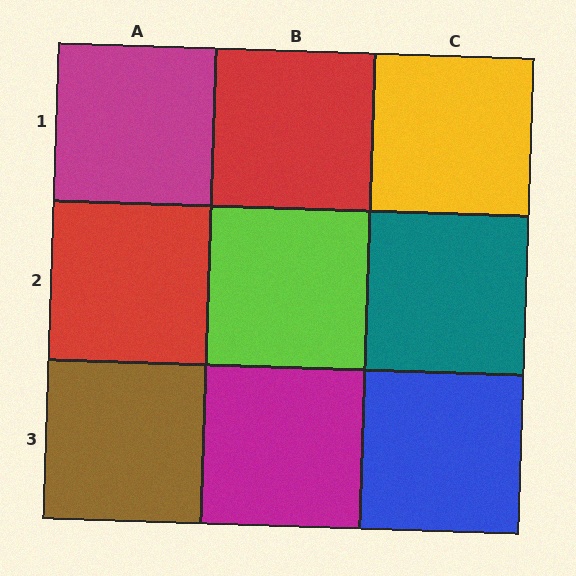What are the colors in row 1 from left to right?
Magenta, red, yellow.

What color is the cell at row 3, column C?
Blue.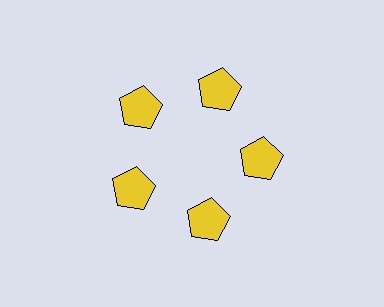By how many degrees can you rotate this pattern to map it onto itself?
The pattern maps onto itself every 72 degrees of rotation.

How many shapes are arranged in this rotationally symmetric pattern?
There are 5 shapes, arranged in 5 groups of 1.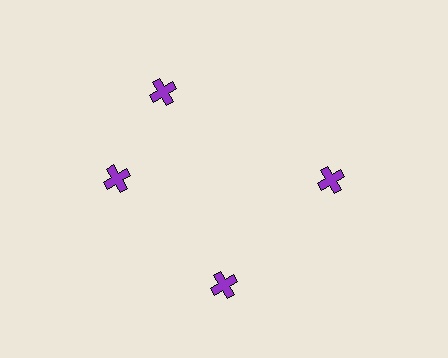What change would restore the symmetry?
The symmetry would be restored by rotating it back into even spacing with its neighbors so that all 4 crosses sit at equal angles and equal distance from the center.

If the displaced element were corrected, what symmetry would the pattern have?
It would have 4-fold rotational symmetry — the pattern would map onto itself every 90 degrees.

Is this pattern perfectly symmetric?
No. The 4 purple crosses are arranged in a ring, but one element near the 12 o'clock position is rotated out of alignment along the ring, breaking the 4-fold rotational symmetry.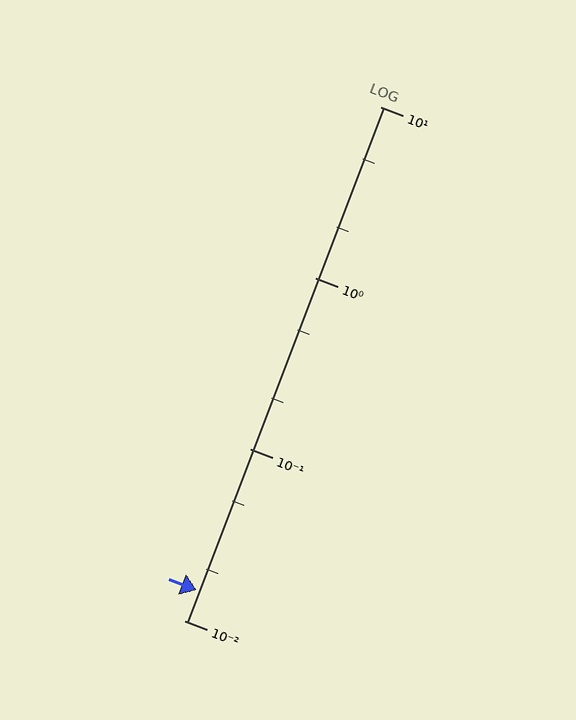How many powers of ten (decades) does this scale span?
The scale spans 3 decades, from 0.01 to 10.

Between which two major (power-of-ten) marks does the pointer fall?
The pointer is between 0.01 and 0.1.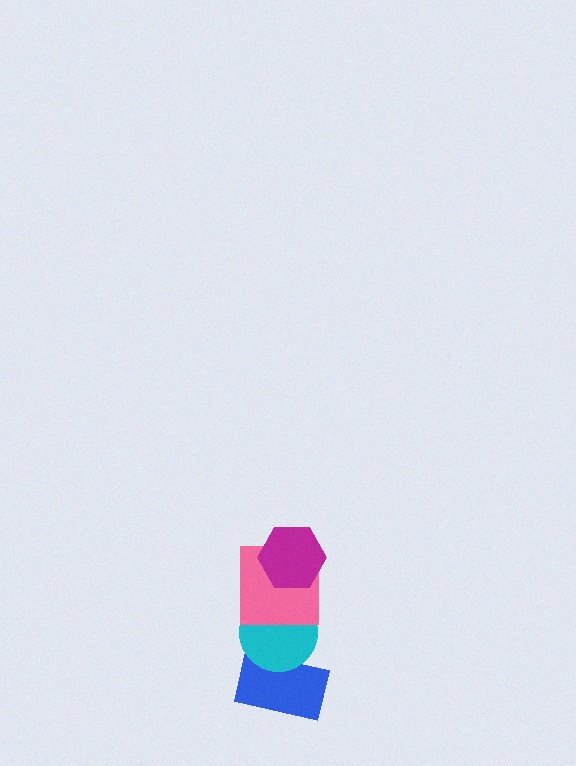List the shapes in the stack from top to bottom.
From top to bottom: the magenta hexagon, the pink square, the cyan circle, the blue rectangle.